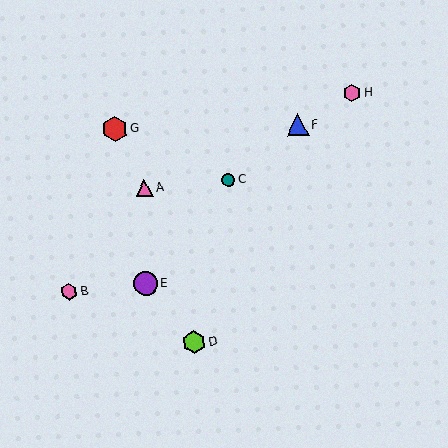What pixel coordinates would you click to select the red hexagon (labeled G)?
Click at (115, 129) to select the red hexagon G.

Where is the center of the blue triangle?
The center of the blue triangle is at (297, 125).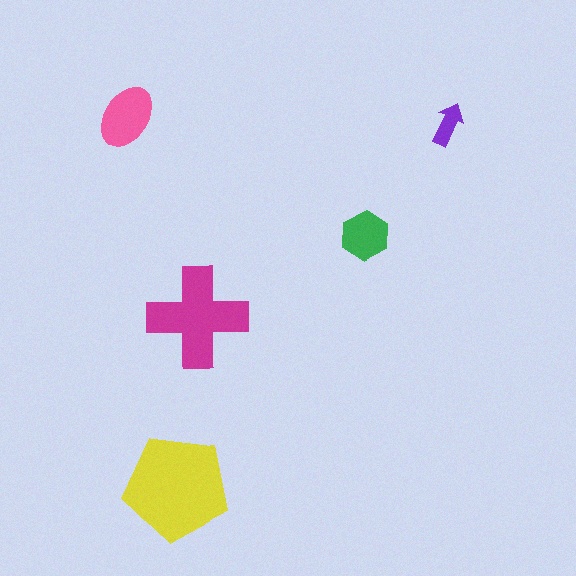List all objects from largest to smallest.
The yellow pentagon, the magenta cross, the pink ellipse, the green hexagon, the purple arrow.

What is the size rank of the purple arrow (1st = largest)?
5th.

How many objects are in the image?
There are 5 objects in the image.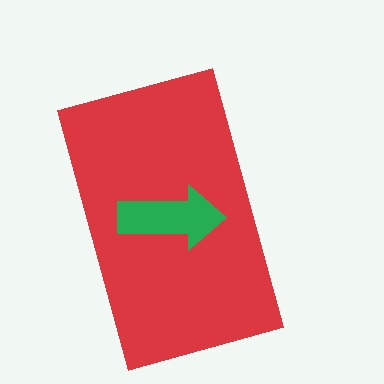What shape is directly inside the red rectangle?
The green arrow.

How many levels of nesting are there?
2.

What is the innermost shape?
The green arrow.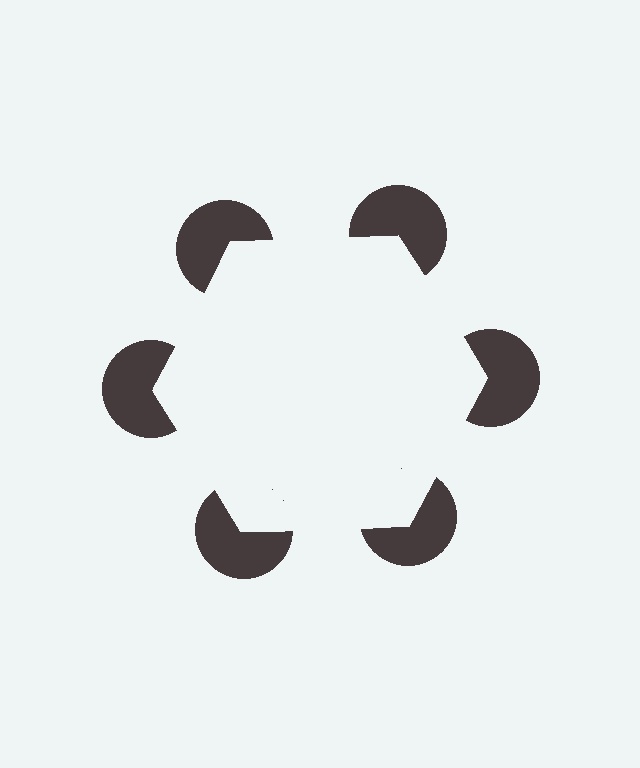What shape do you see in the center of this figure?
An illusory hexagon — its edges are inferred from the aligned wedge cuts in the pac-man discs, not physically drawn.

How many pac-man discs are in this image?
There are 6 — one at each vertex of the illusory hexagon.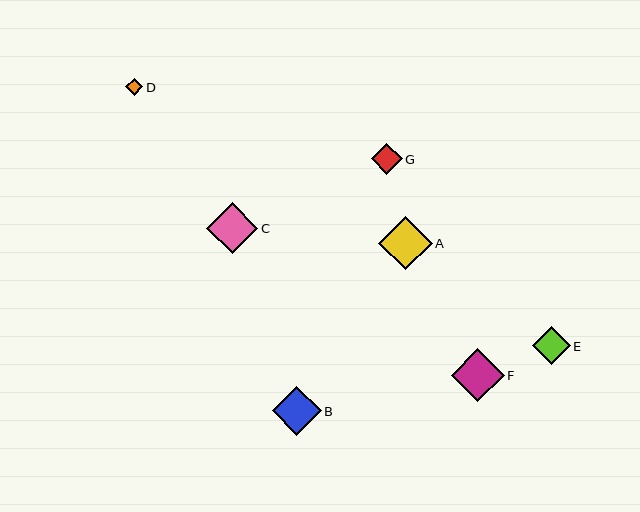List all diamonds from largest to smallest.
From largest to smallest: A, F, C, B, E, G, D.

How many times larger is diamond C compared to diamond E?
Diamond C is approximately 1.4 times the size of diamond E.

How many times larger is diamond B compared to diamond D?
Diamond B is approximately 2.8 times the size of diamond D.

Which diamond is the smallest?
Diamond D is the smallest with a size of approximately 17 pixels.